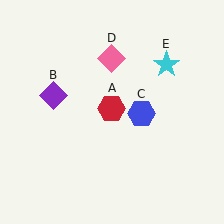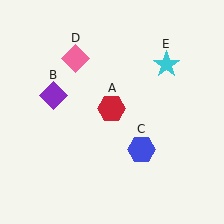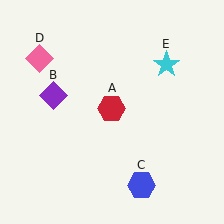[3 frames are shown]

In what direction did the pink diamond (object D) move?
The pink diamond (object D) moved left.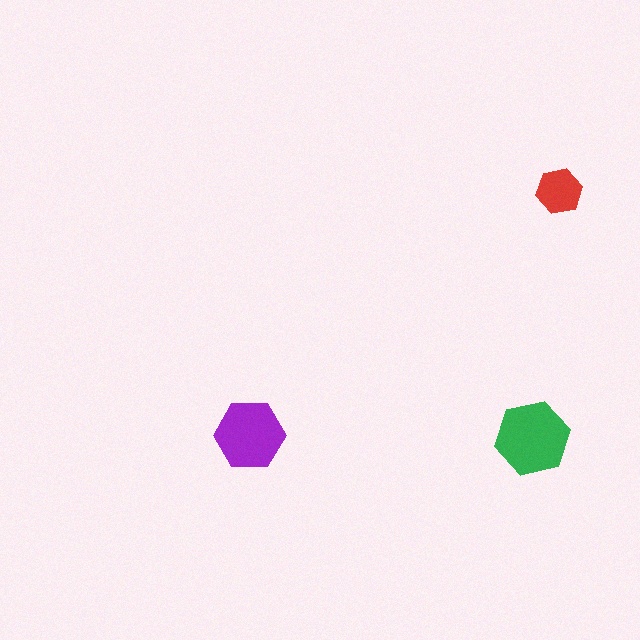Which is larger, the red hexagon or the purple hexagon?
The purple one.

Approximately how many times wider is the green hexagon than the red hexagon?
About 1.5 times wider.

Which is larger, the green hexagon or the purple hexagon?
The green one.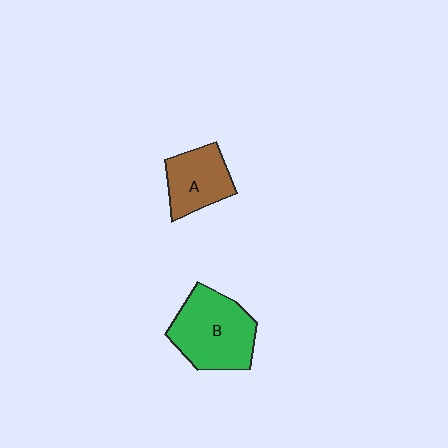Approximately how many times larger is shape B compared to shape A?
Approximately 1.5 times.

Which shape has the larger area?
Shape B (green).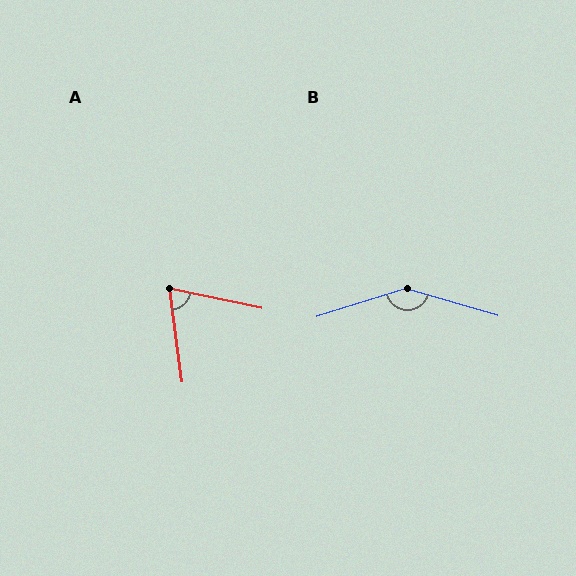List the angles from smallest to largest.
A (71°), B (146°).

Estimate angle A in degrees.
Approximately 71 degrees.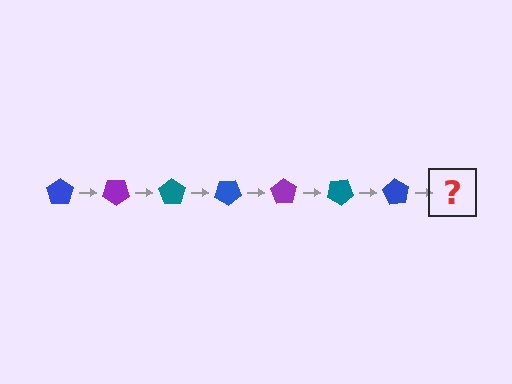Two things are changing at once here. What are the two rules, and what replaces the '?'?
The two rules are that it rotates 35 degrees each step and the color cycles through blue, purple, and teal. The '?' should be a purple pentagon, rotated 245 degrees from the start.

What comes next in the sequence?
The next element should be a purple pentagon, rotated 245 degrees from the start.